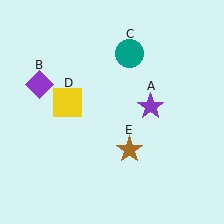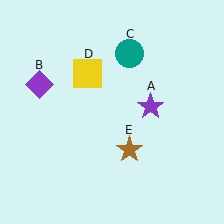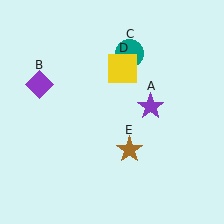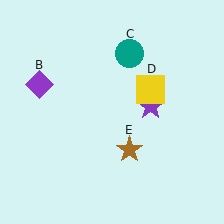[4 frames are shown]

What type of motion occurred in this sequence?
The yellow square (object D) rotated clockwise around the center of the scene.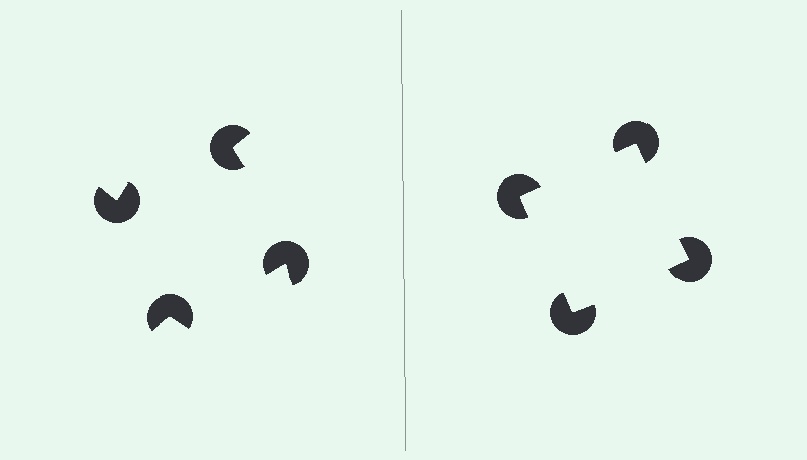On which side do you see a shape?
An illusory square appears on the right side. On the left side the wedge cuts are rotated, so no coherent shape forms.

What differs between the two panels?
The pac-man discs are positioned identically on both sides; only the wedge orientations differ. On the right they align to a square; on the left they are misaligned.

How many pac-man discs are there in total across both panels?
8 — 4 on each side.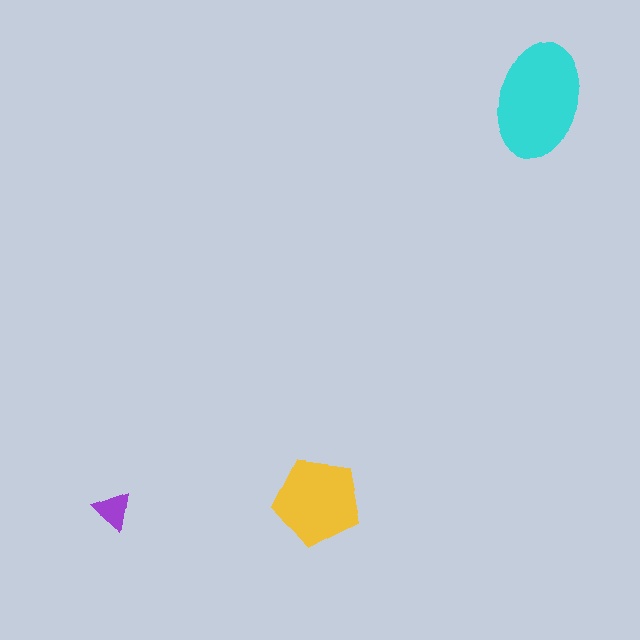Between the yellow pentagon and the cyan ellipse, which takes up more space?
The cyan ellipse.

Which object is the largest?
The cyan ellipse.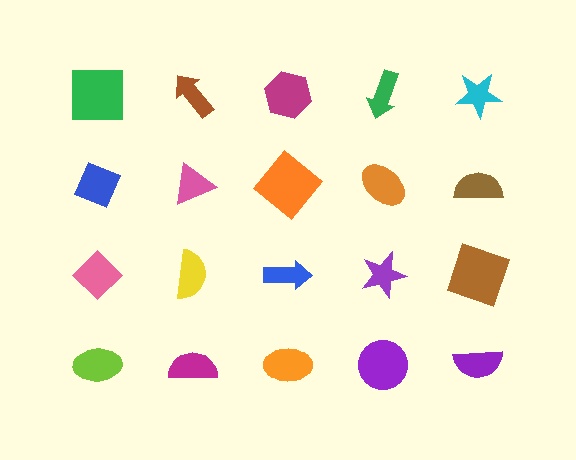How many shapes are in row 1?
5 shapes.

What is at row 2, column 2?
A pink triangle.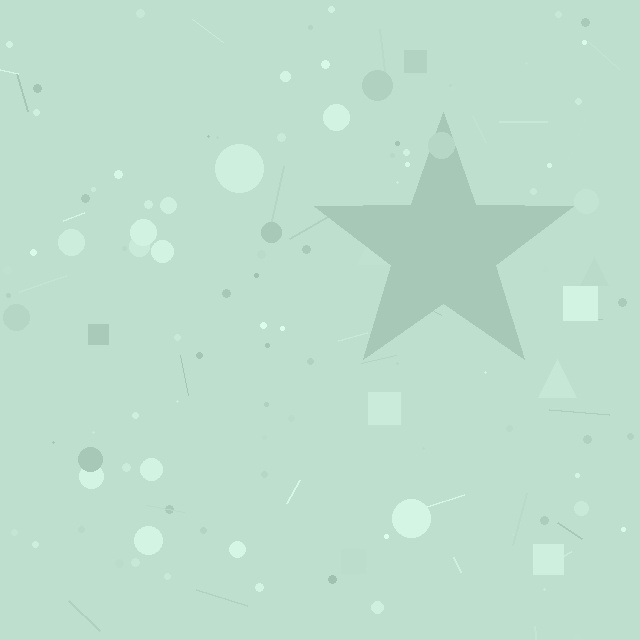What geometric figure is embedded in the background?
A star is embedded in the background.